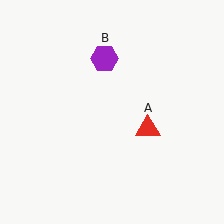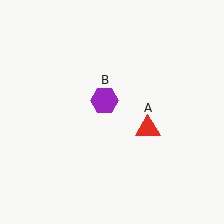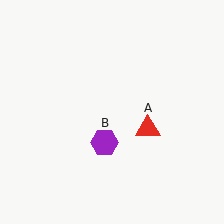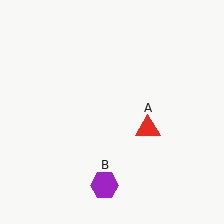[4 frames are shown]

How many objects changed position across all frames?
1 object changed position: purple hexagon (object B).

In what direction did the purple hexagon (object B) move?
The purple hexagon (object B) moved down.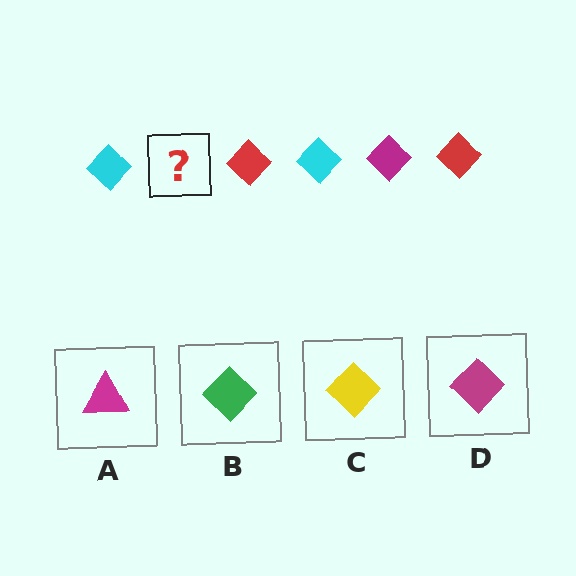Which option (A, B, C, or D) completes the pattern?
D.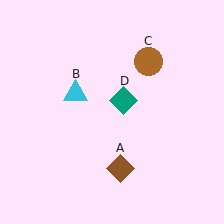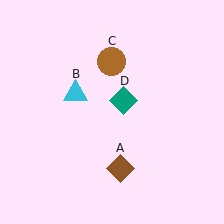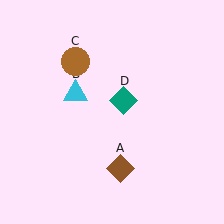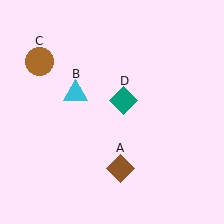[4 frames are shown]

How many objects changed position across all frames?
1 object changed position: brown circle (object C).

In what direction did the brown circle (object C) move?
The brown circle (object C) moved left.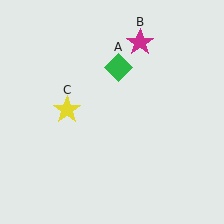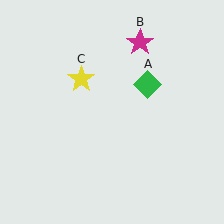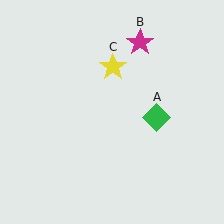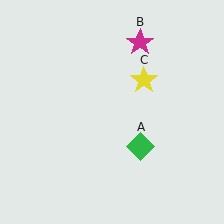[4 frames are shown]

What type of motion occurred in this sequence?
The green diamond (object A), yellow star (object C) rotated clockwise around the center of the scene.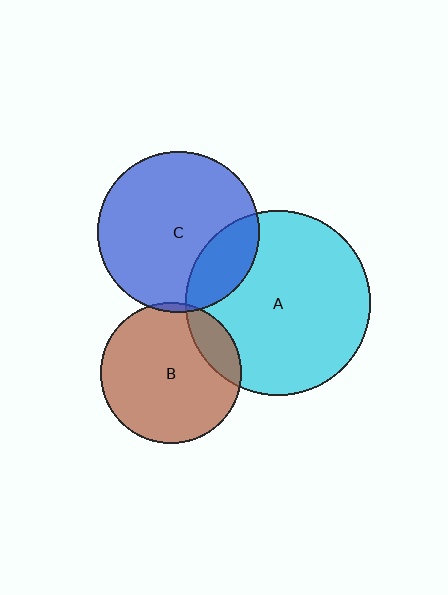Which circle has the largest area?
Circle A (cyan).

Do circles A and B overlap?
Yes.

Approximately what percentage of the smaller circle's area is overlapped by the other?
Approximately 15%.